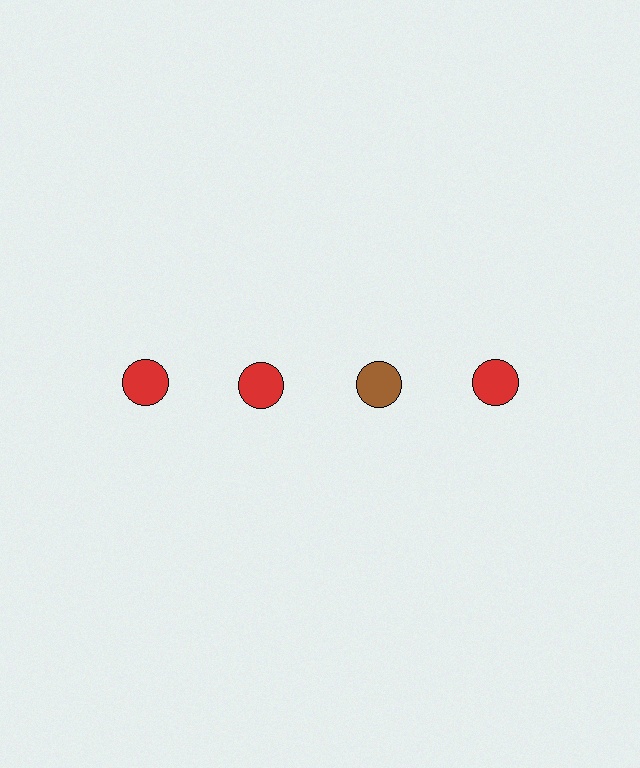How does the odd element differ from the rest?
It has a different color: brown instead of red.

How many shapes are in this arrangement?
There are 4 shapes arranged in a grid pattern.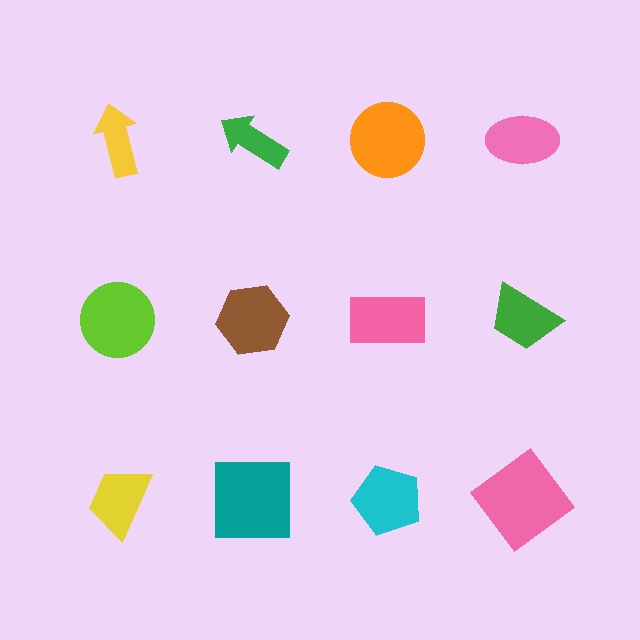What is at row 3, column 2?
A teal square.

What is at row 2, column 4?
A green trapezoid.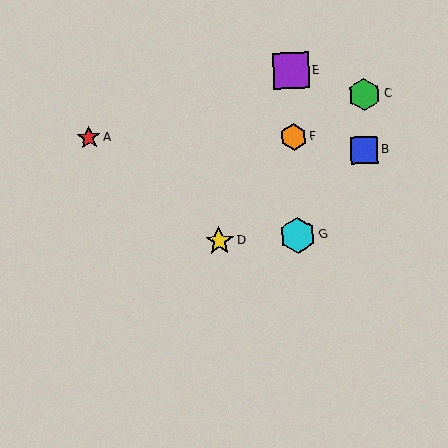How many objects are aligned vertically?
3 objects (E, F, G) are aligned vertically.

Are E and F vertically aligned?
Yes, both are at x≈291.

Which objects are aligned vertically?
Objects E, F, G are aligned vertically.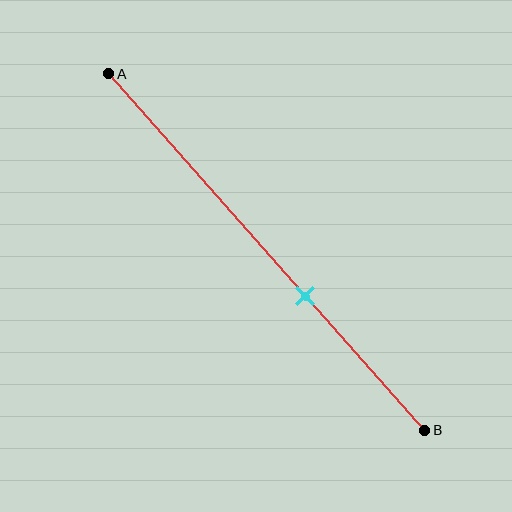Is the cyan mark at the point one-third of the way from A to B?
No, the mark is at about 60% from A, not at the 33% one-third point.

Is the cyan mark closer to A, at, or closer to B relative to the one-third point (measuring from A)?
The cyan mark is closer to point B than the one-third point of segment AB.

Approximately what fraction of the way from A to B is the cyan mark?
The cyan mark is approximately 60% of the way from A to B.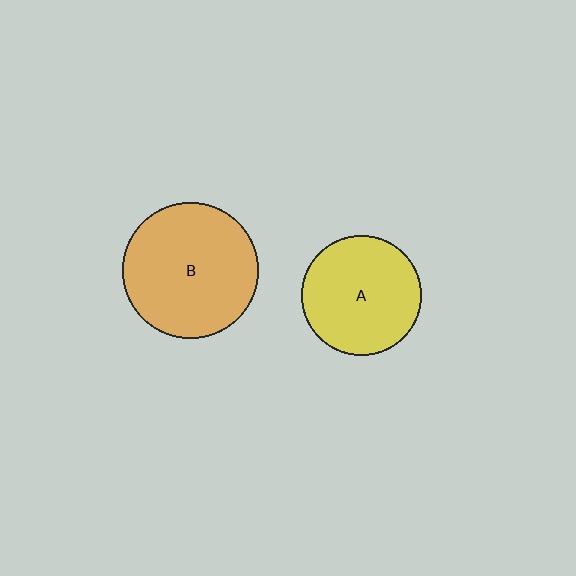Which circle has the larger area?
Circle B (orange).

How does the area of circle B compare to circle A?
Approximately 1.3 times.